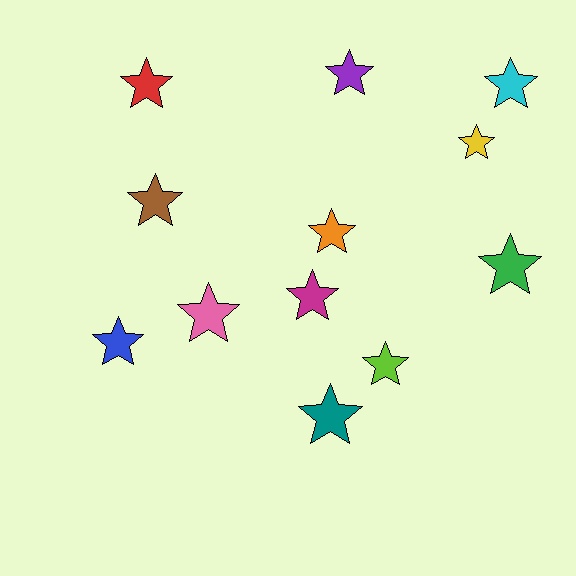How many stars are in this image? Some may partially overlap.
There are 12 stars.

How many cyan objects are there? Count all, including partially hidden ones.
There is 1 cyan object.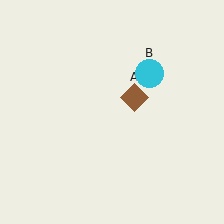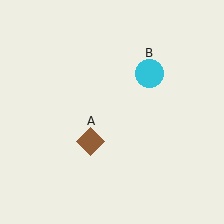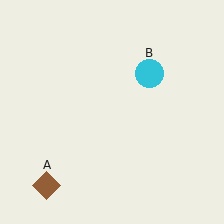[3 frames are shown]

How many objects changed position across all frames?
1 object changed position: brown diamond (object A).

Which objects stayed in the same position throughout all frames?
Cyan circle (object B) remained stationary.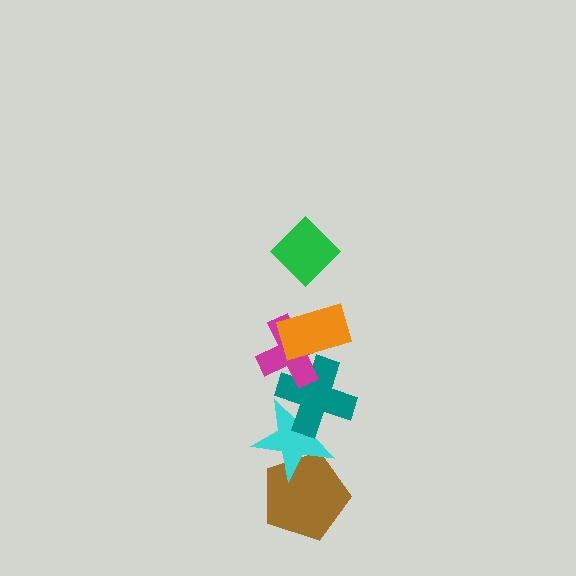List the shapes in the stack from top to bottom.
From top to bottom: the green diamond, the orange rectangle, the magenta cross, the teal cross, the cyan star, the brown pentagon.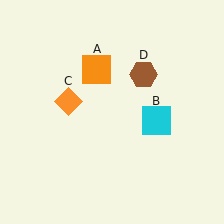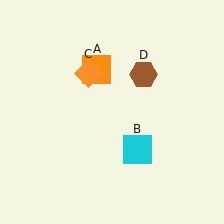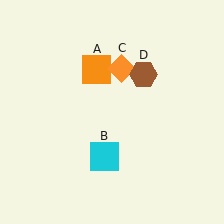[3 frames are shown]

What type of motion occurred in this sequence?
The cyan square (object B), orange diamond (object C) rotated clockwise around the center of the scene.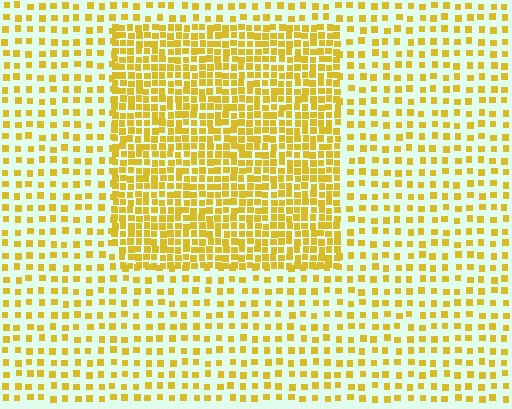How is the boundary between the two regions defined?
The boundary is defined by a change in element density (approximately 2.2x ratio). All elements are the same color, size, and shape.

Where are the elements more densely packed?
The elements are more densely packed inside the rectangle boundary.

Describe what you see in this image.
The image contains small yellow elements arranged at two different densities. A rectangle-shaped region is visible where the elements are more densely packed than the surrounding area.